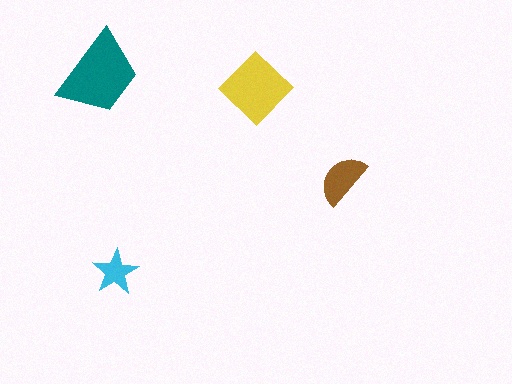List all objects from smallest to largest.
The cyan star, the brown semicircle, the yellow diamond, the teal trapezoid.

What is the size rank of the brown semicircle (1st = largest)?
3rd.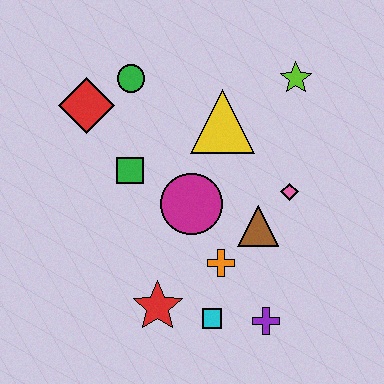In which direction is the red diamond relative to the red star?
The red diamond is above the red star.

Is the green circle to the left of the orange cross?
Yes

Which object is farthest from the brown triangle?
The red diamond is farthest from the brown triangle.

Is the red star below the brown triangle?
Yes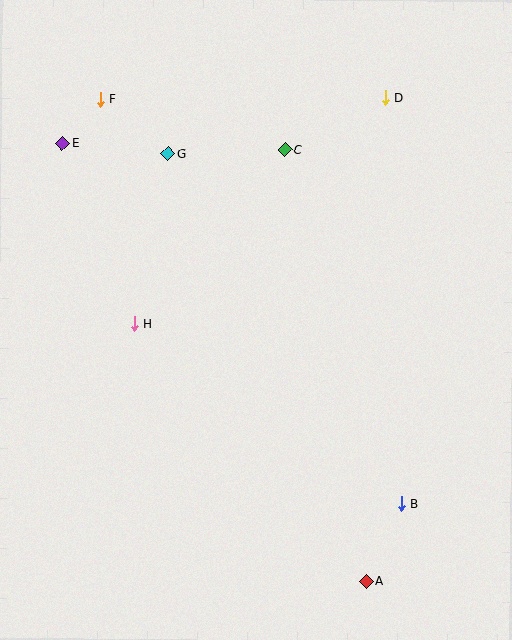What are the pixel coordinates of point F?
Point F is at (100, 99).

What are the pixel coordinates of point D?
Point D is at (385, 98).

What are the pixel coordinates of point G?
Point G is at (168, 154).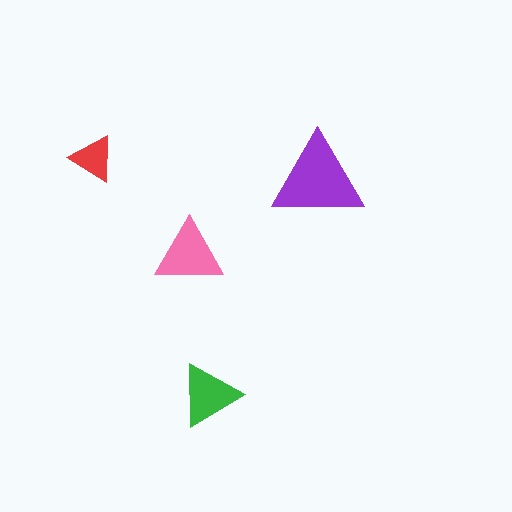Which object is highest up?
The red triangle is topmost.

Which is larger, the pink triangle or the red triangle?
The pink one.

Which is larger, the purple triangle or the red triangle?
The purple one.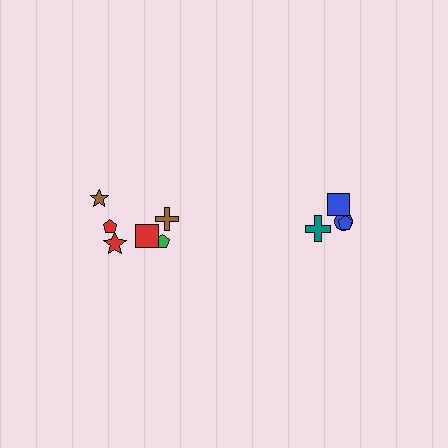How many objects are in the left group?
There are 6 objects.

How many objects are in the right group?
There are 4 objects.